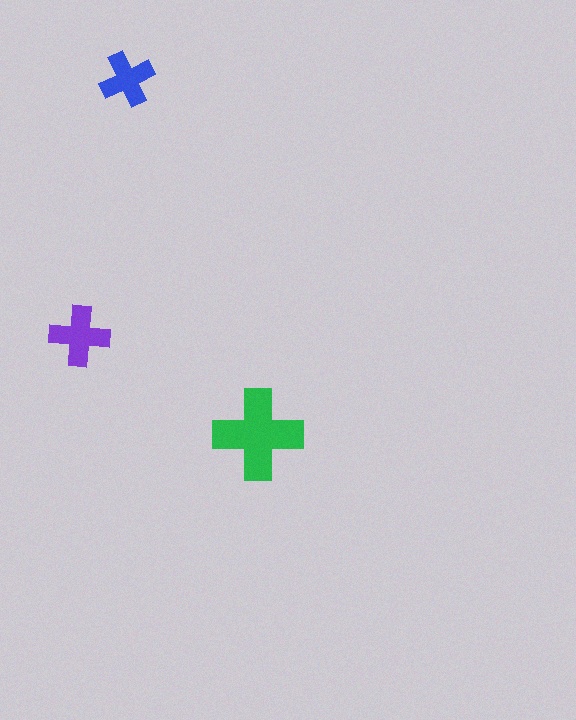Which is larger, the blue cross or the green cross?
The green one.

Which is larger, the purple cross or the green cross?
The green one.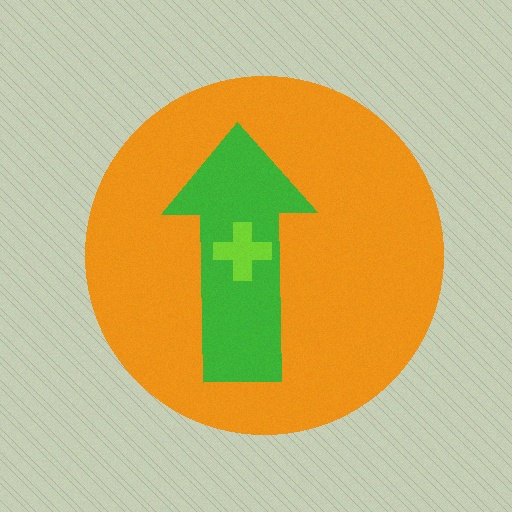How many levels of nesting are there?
3.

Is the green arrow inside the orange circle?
Yes.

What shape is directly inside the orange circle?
The green arrow.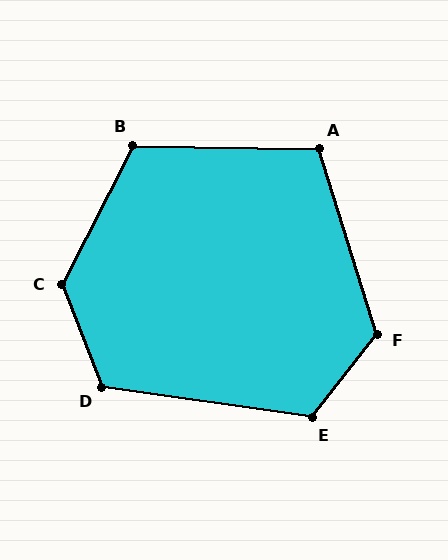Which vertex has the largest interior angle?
C, at approximately 132 degrees.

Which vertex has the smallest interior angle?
A, at approximately 108 degrees.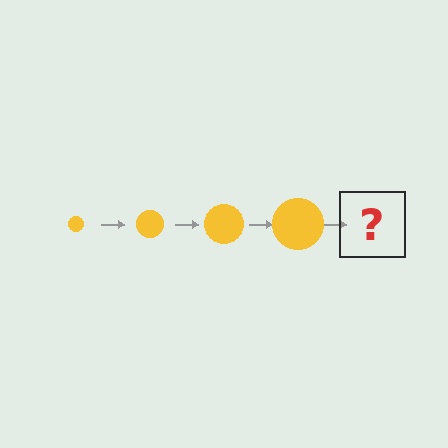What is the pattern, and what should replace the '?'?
The pattern is that the circle gets progressively larger each step. The '?' should be a yellow circle, larger than the previous one.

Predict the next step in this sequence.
The next step is a yellow circle, larger than the previous one.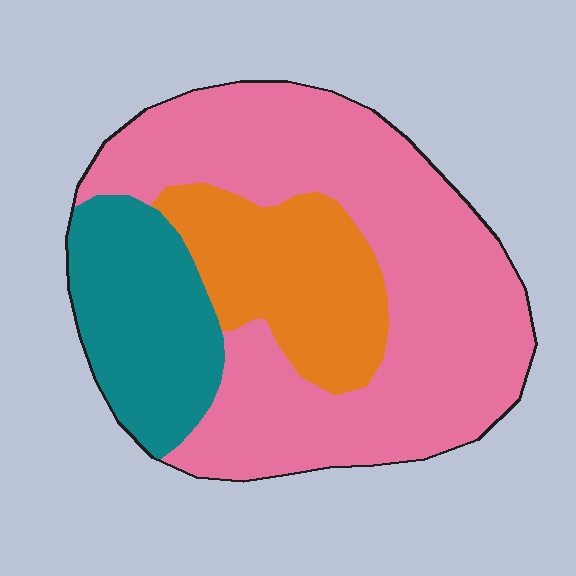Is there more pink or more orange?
Pink.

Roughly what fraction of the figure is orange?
Orange takes up about one fifth (1/5) of the figure.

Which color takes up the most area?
Pink, at roughly 60%.